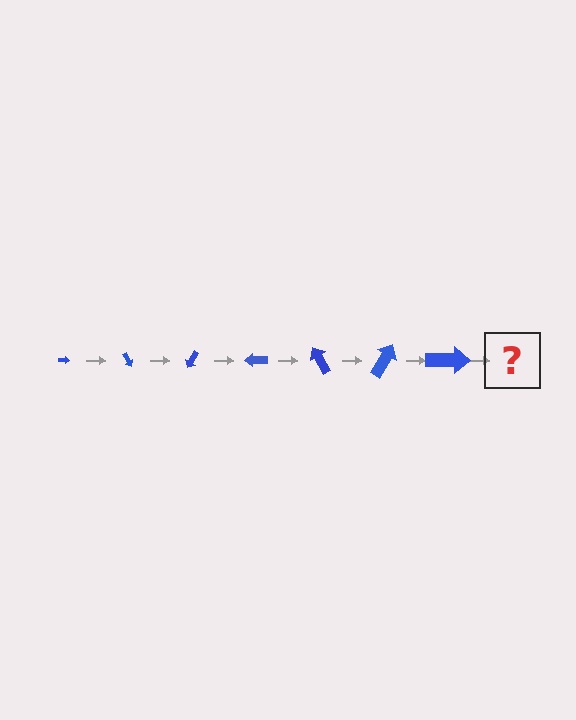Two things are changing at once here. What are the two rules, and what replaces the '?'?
The two rules are that the arrow grows larger each step and it rotates 60 degrees each step. The '?' should be an arrow, larger than the previous one and rotated 420 degrees from the start.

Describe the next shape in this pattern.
It should be an arrow, larger than the previous one and rotated 420 degrees from the start.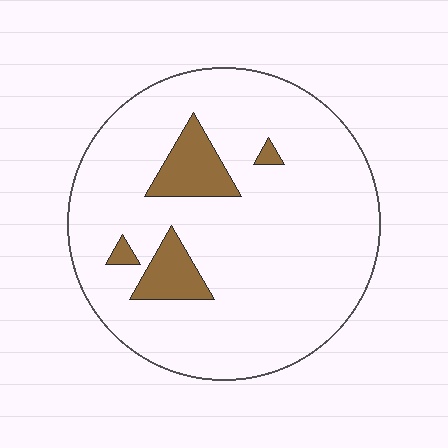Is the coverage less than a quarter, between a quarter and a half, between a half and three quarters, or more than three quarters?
Less than a quarter.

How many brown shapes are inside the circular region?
4.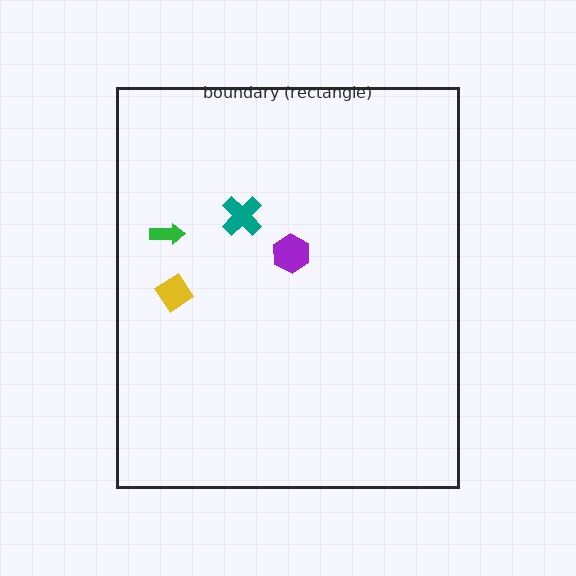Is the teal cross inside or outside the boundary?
Inside.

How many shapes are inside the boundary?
4 inside, 0 outside.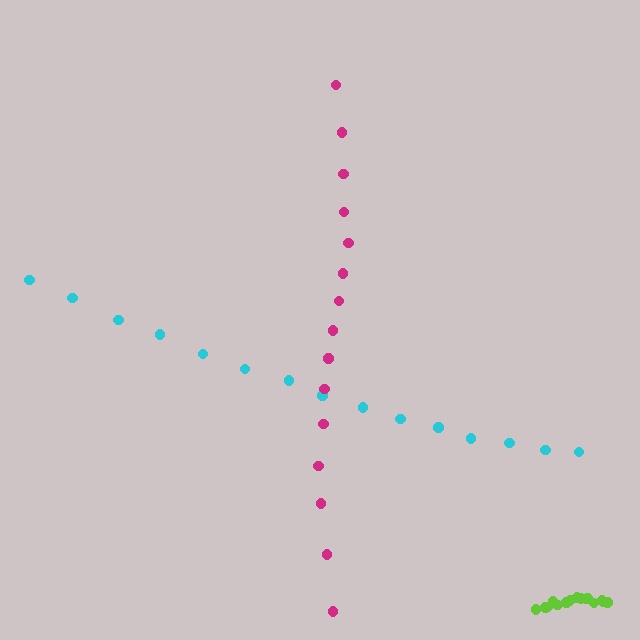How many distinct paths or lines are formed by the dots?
There are 3 distinct paths.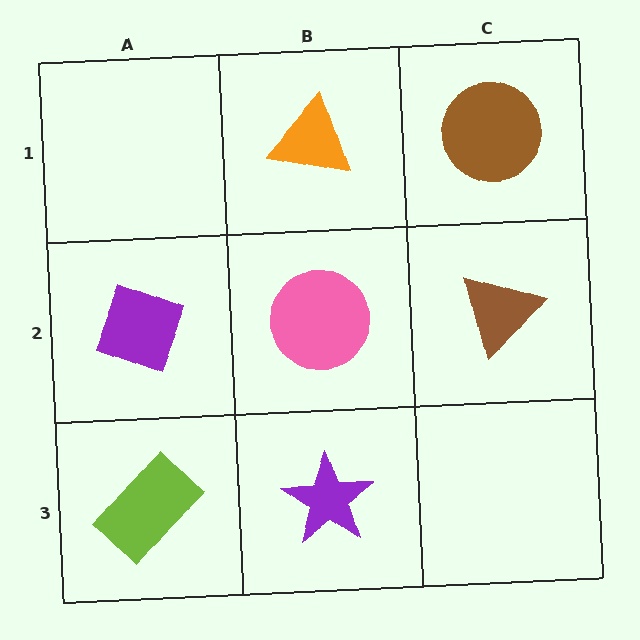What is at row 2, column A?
A purple diamond.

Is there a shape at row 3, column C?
No, that cell is empty.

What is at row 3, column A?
A lime rectangle.